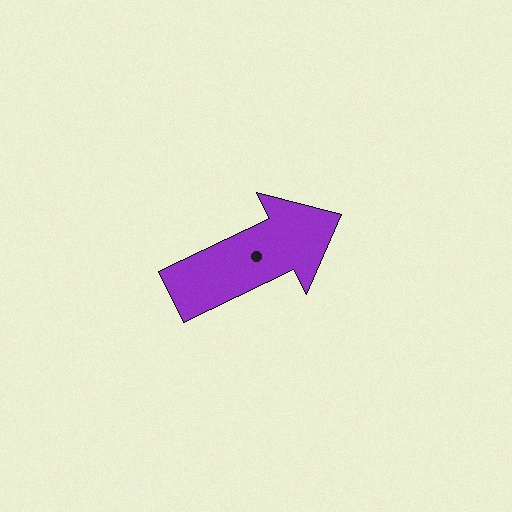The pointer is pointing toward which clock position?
Roughly 2 o'clock.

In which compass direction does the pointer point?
Northeast.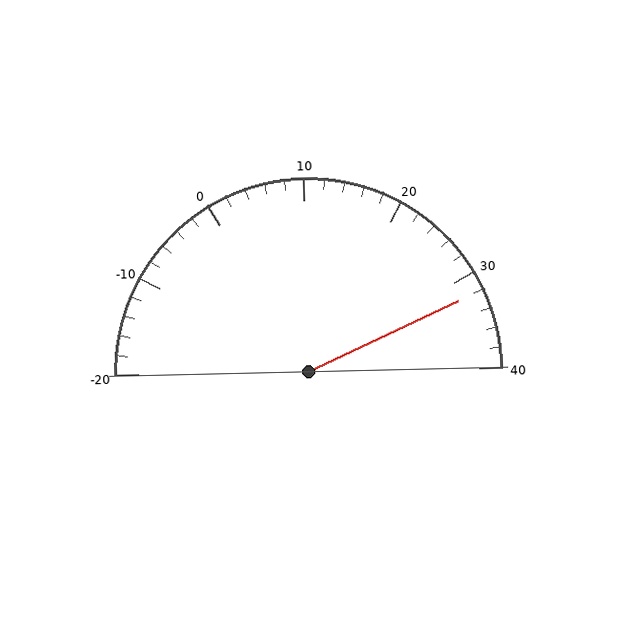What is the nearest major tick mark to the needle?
The nearest major tick mark is 30.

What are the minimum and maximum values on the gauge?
The gauge ranges from -20 to 40.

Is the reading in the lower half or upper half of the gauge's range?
The reading is in the upper half of the range (-20 to 40).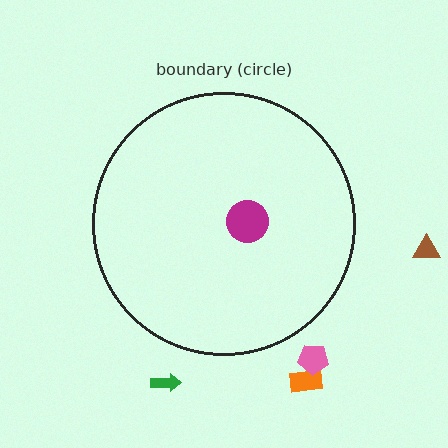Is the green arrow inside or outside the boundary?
Outside.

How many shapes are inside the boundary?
1 inside, 4 outside.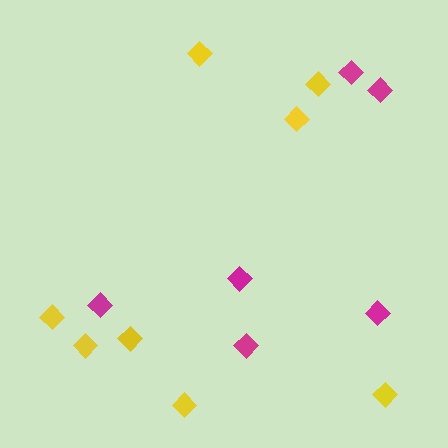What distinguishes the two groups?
There are 2 groups: one group of magenta diamonds (6) and one group of yellow diamonds (8).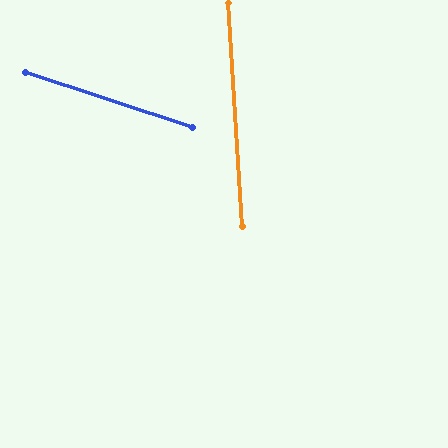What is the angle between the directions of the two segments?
Approximately 68 degrees.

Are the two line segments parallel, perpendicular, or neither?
Neither parallel nor perpendicular — they differ by about 68°.